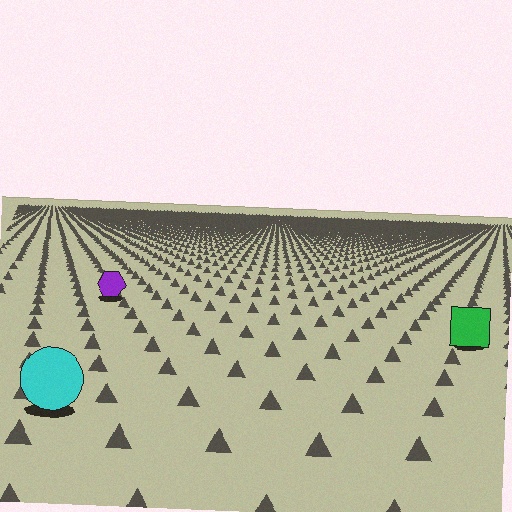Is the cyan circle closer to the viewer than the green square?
Yes. The cyan circle is closer — you can tell from the texture gradient: the ground texture is coarser near it.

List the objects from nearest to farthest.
From nearest to farthest: the cyan circle, the green square, the purple hexagon.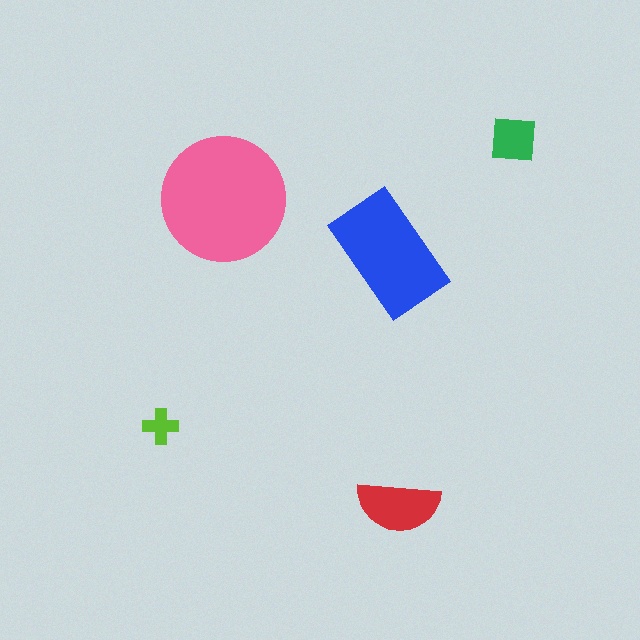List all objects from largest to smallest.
The pink circle, the blue rectangle, the red semicircle, the green square, the lime cross.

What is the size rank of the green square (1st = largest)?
4th.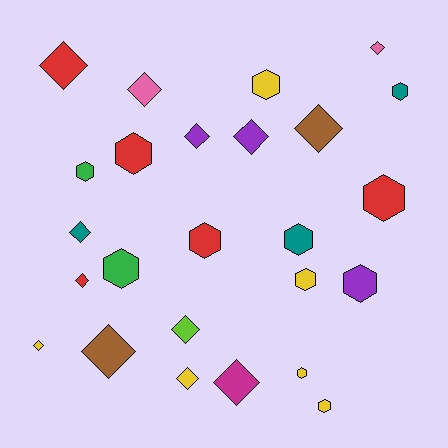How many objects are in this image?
There are 25 objects.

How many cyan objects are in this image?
There are no cyan objects.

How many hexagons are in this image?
There are 12 hexagons.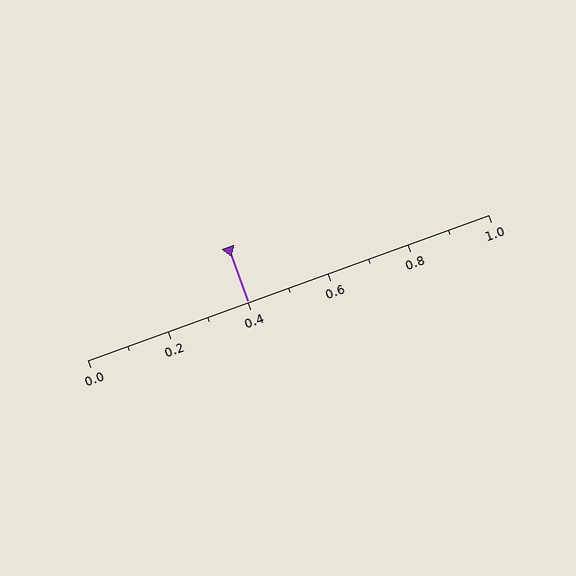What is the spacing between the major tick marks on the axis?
The major ticks are spaced 0.2 apart.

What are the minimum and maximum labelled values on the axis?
The axis runs from 0.0 to 1.0.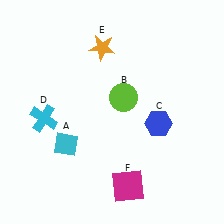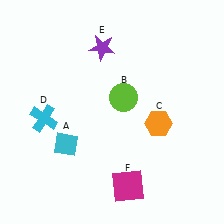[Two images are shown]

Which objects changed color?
C changed from blue to orange. E changed from orange to purple.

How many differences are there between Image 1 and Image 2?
There are 2 differences between the two images.